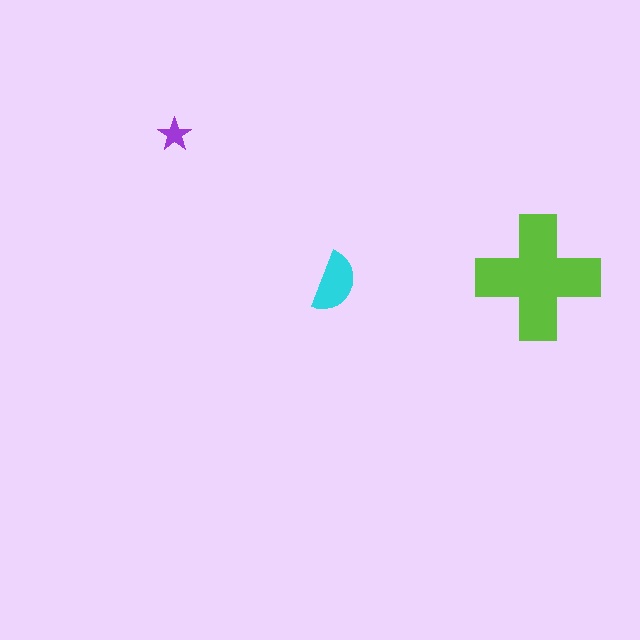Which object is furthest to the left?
The purple star is leftmost.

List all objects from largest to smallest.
The lime cross, the cyan semicircle, the purple star.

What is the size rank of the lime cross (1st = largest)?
1st.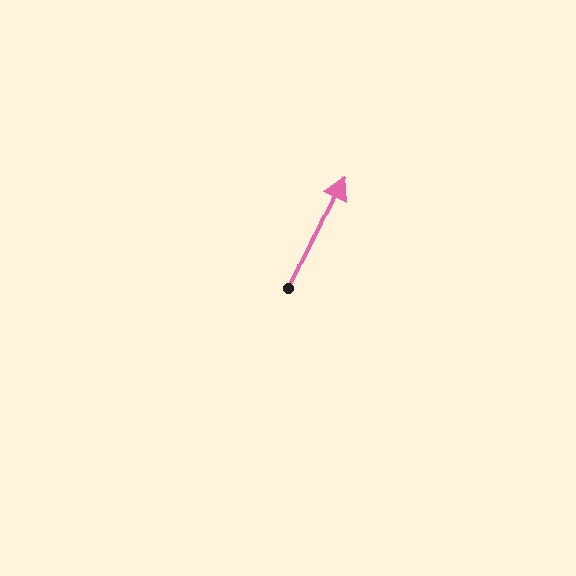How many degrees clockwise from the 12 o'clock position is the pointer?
Approximately 26 degrees.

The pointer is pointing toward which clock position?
Roughly 1 o'clock.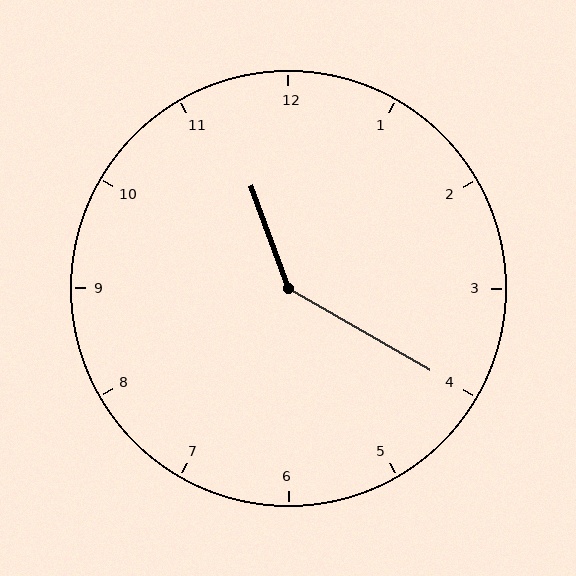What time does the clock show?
11:20.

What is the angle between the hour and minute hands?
Approximately 140 degrees.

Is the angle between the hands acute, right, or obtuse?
It is obtuse.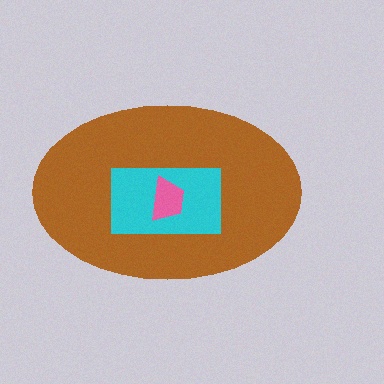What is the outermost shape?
The brown ellipse.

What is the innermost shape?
The pink trapezoid.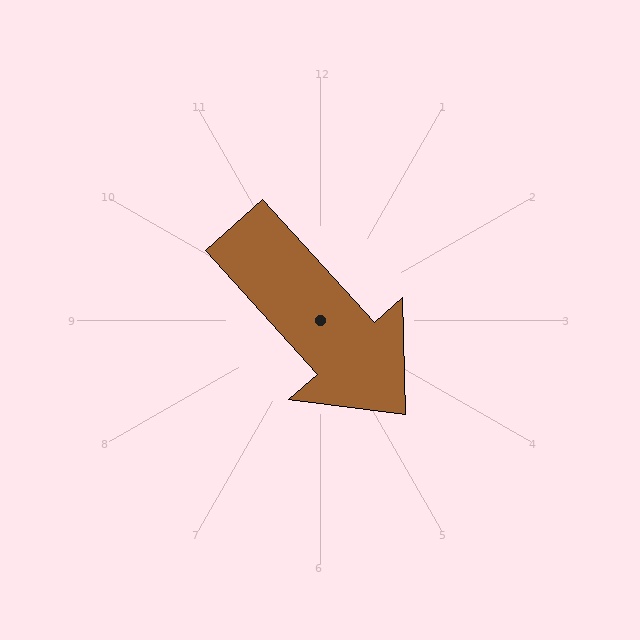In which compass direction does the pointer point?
Southeast.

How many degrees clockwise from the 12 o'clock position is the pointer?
Approximately 138 degrees.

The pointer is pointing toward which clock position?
Roughly 5 o'clock.